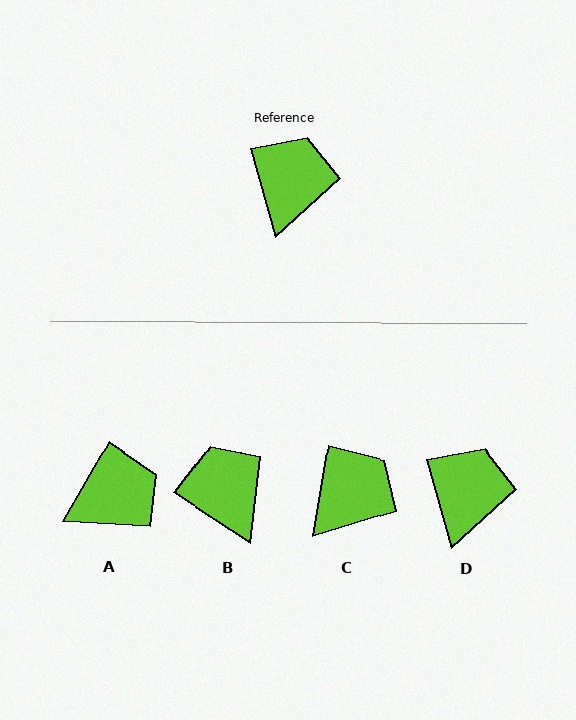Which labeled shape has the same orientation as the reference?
D.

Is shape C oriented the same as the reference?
No, it is off by about 25 degrees.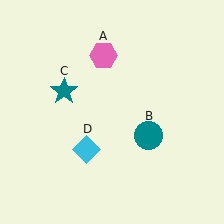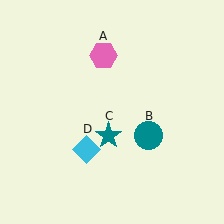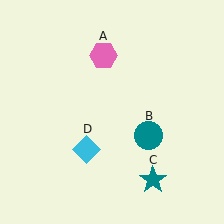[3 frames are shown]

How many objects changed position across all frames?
1 object changed position: teal star (object C).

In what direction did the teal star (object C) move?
The teal star (object C) moved down and to the right.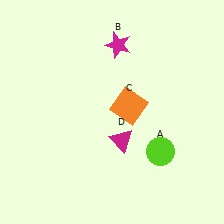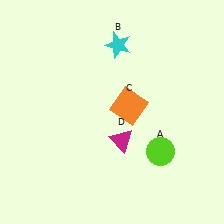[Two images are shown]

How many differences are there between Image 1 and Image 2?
There is 1 difference between the two images.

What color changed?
The star (B) changed from magenta in Image 1 to cyan in Image 2.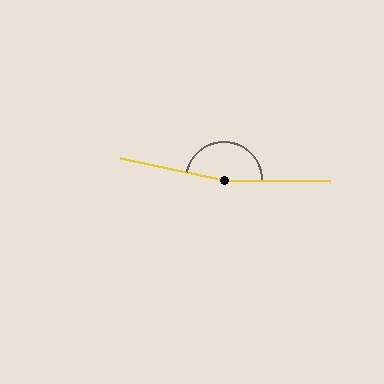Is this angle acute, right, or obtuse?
It is obtuse.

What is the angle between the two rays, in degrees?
Approximately 169 degrees.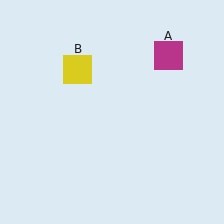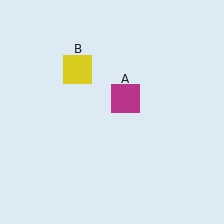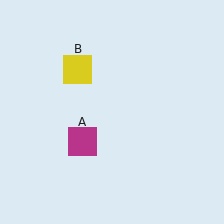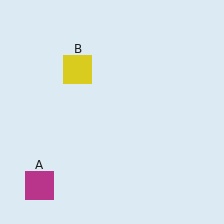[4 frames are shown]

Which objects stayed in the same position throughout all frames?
Yellow square (object B) remained stationary.